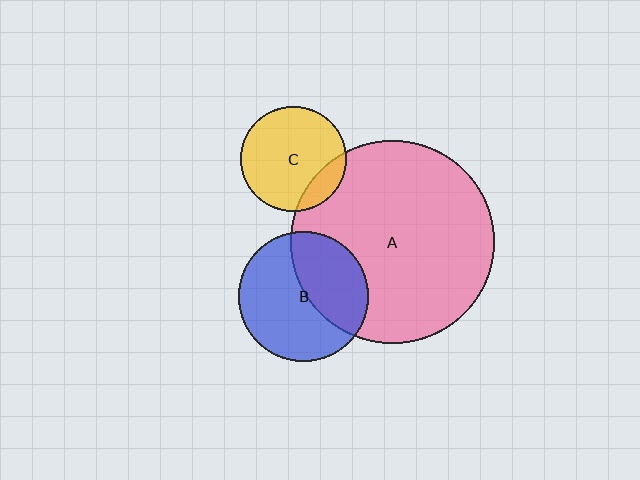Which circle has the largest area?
Circle A (pink).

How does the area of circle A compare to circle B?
Approximately 2.5 times.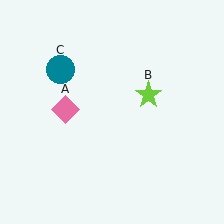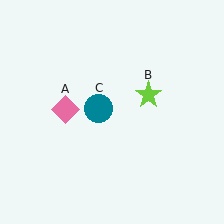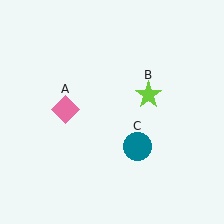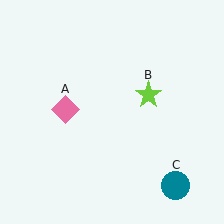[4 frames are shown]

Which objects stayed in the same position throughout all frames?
Pink diamond (object A) and lime star (object B) remained stationary.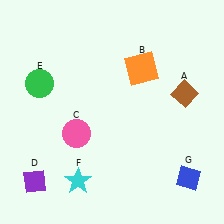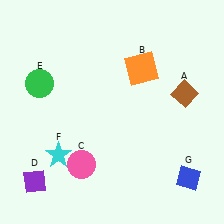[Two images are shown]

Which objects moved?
The objects that moved are: the pink circle (C), the cyan star (F).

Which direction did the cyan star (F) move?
The cyan star (F) moved up.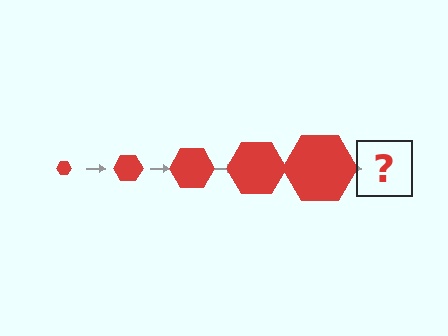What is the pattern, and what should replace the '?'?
The pattern is that the hexagon gets progressively larger each step. The '?' should be a red hexagon, larger than the previous one.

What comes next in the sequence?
The next element should be a red hexagon, larger than the previous one.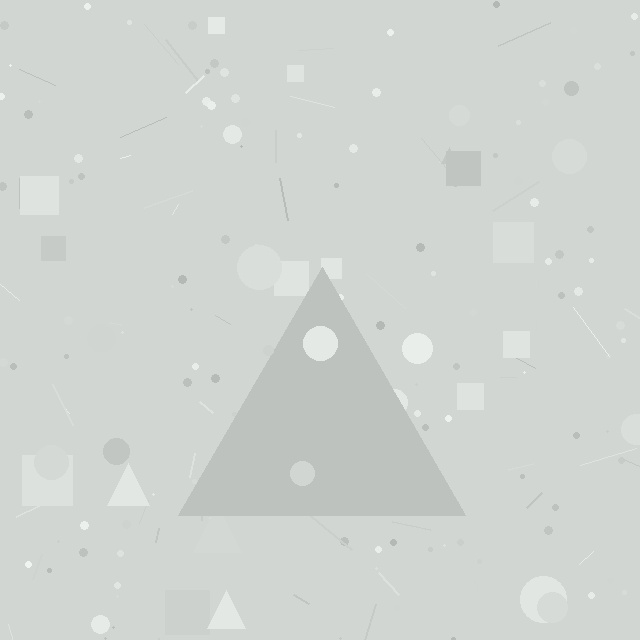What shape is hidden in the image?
A triangle is hidden in the image.